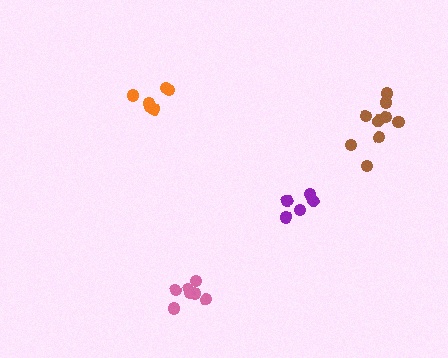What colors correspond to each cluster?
The clusters are colored: purple, orange, brown, pink.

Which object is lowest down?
The pink cluster is bottommost.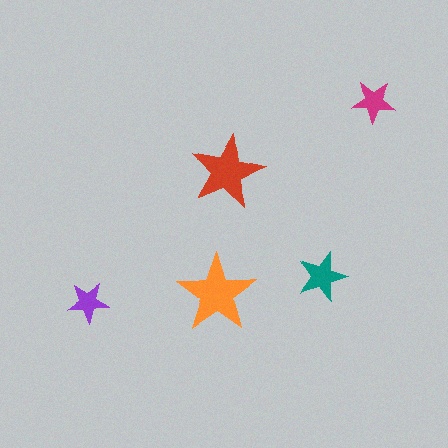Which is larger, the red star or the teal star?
The red one.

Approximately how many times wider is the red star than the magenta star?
About 1.5 times wider.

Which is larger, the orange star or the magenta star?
The orange one.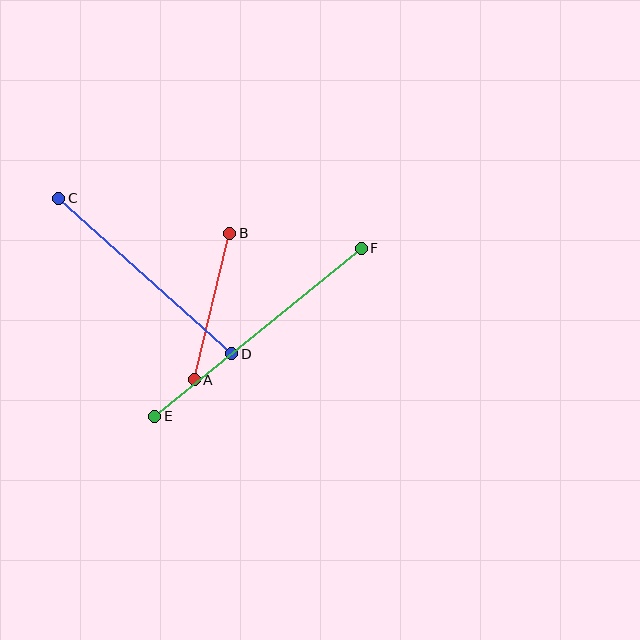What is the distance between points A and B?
The distance is approximately 151 pixels.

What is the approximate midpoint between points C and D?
The midpoint is at approximately (145, 276) pixels.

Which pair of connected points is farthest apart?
Points E and F are farthest apart.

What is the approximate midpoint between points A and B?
The midpoint is at approximately (212, 307) pixels.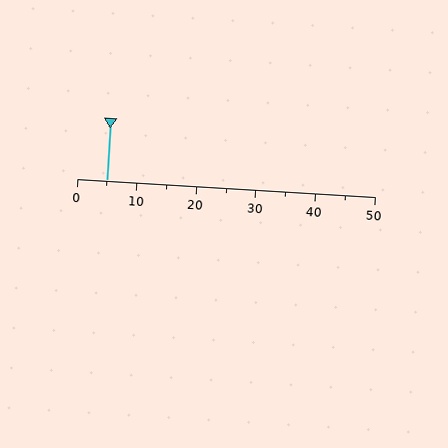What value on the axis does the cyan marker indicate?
The marker indicates approximately 5.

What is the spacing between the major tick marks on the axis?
The major ticks are spaced 10 apart.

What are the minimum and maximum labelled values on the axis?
The axis runs from 0 to 50.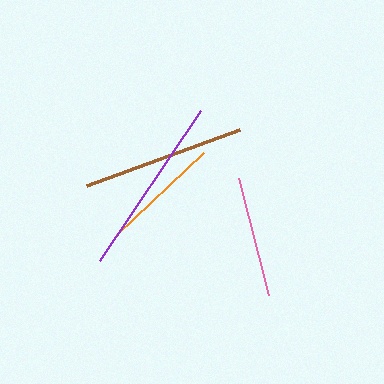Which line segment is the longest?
The purple line is the longest at approximately 181 pixels.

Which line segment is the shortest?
The orange line is the shortest at approximately 120 pixels.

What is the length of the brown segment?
The brown segment is approximately 163 pixels long.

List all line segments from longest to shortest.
From longest to shortest: purple, brown, pink, orange.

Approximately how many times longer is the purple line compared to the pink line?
The purple line is approximately 1.5 times the length of the pink line.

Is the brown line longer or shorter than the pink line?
The brown line is longer than the pink line.